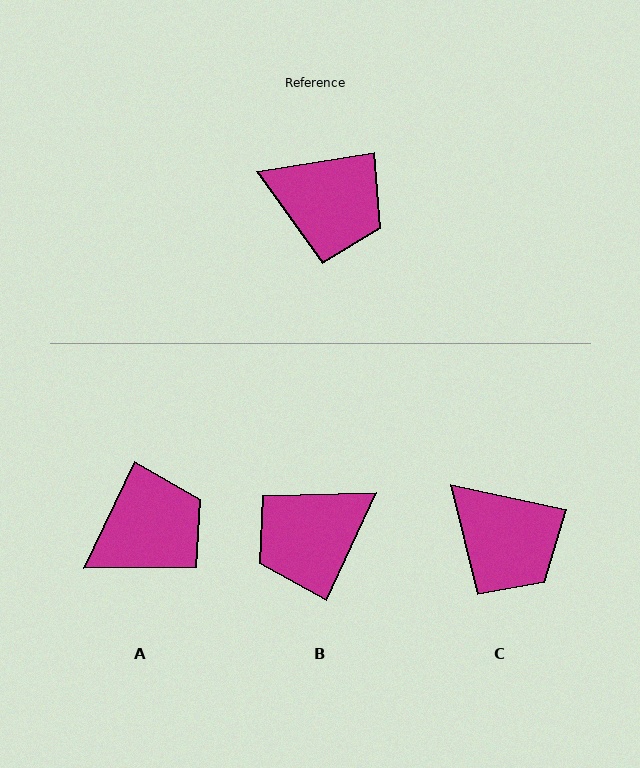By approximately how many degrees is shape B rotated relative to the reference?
Approximately 124 degrees clockwise.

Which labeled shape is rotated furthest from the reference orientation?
B, about 124 degrees away.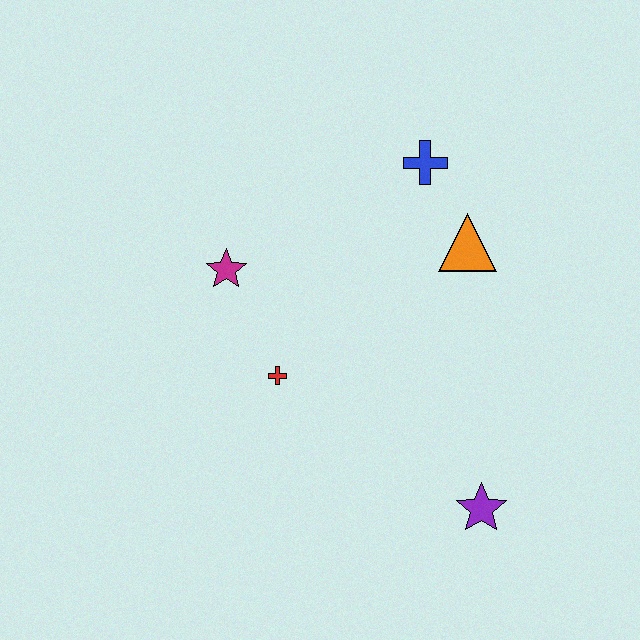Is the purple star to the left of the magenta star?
No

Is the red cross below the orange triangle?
Yes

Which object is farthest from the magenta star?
The purple star is farthest from the magenta star.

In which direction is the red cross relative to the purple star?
The red cross is to the left of the purple star.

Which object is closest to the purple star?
The red cross is closest to the purple star.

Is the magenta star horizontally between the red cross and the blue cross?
No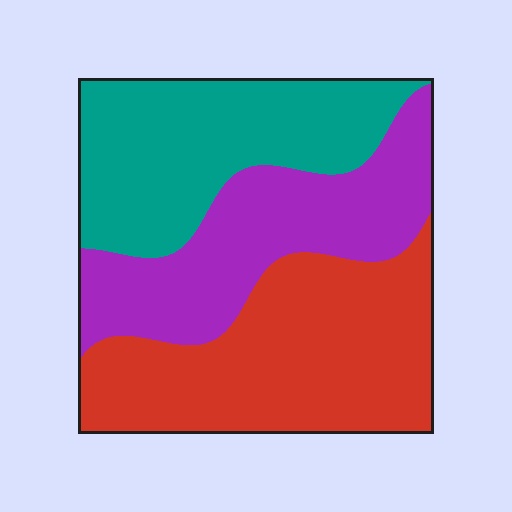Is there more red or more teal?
Red.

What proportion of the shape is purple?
Purple takes up between a quarter and a half of the shape.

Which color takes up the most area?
Red, at roughly 40%.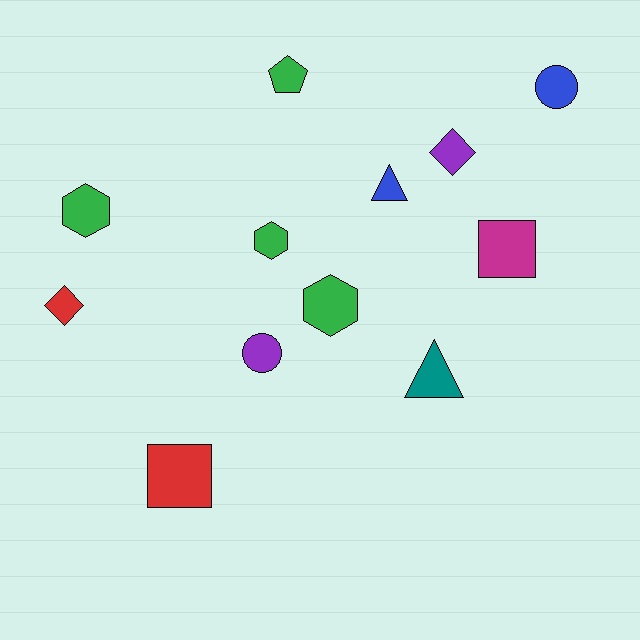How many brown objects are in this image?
There are no brown objects.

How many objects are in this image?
There are 12 objects.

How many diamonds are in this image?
There are 2 diamonds.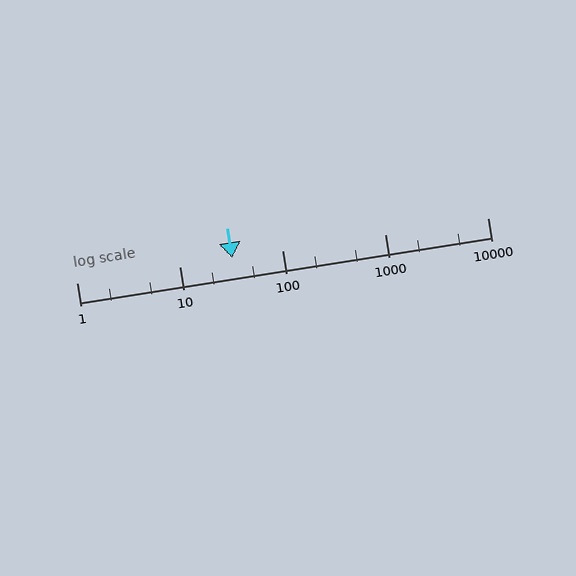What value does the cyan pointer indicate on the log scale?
The pointer indicates approximately 33.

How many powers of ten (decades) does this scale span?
The scale spans 4 decades, from 1 to 10000.